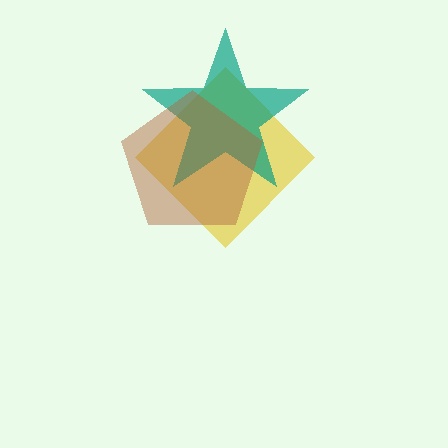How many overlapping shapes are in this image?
There are 3 overlapping shapes in the image.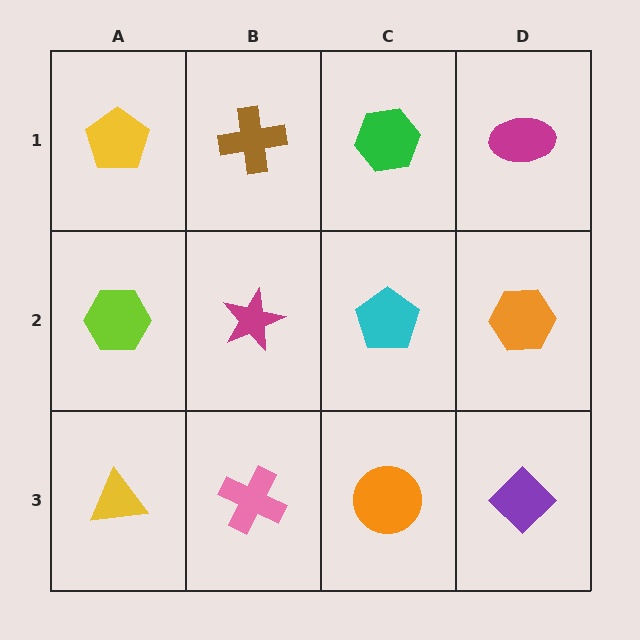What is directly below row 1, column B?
A magenta star.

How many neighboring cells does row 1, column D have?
2.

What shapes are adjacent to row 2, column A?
A yellow pentagon (row 1, column A), a yellow triangle (row 3, column A), a magenta star (row 2, column B).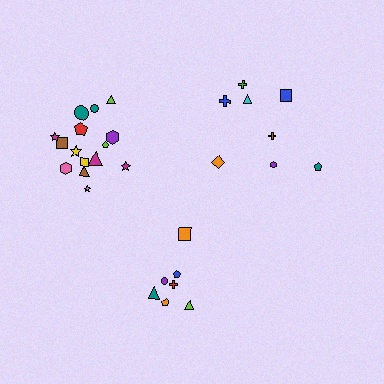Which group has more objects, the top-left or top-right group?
The top-left group.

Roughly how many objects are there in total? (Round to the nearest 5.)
Roughly 30 objects in total.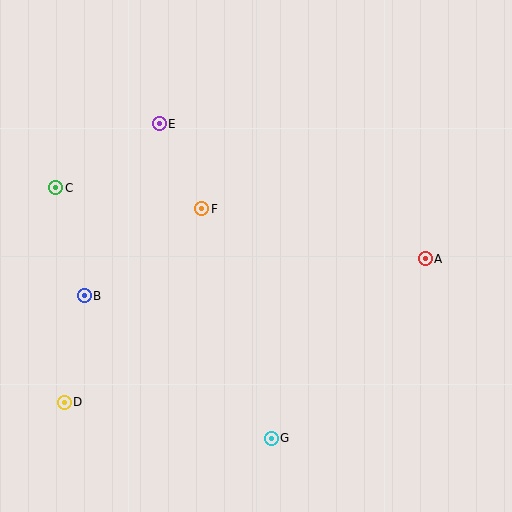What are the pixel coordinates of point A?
Point A is at (425, 259).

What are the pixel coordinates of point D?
Point D is at (64, 402).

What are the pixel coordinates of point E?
Point E is at (159, 124).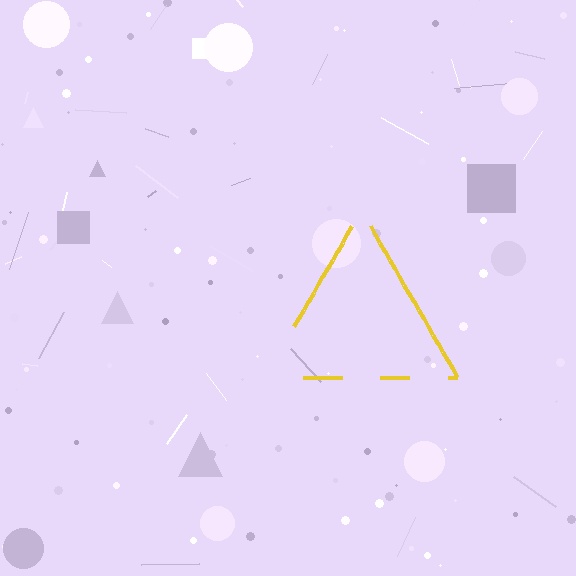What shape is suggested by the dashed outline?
The dashed outline suggests a triangle.